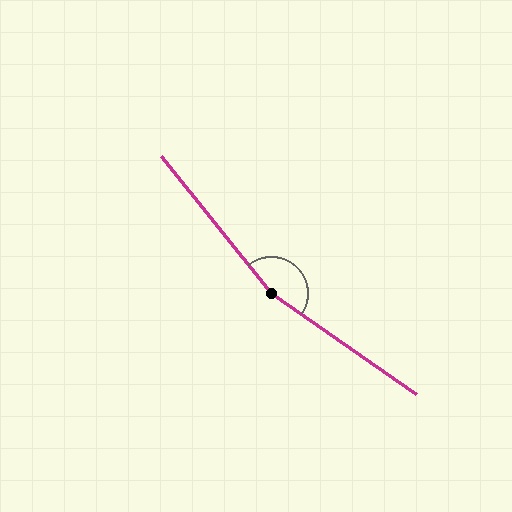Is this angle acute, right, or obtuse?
It is obtuse.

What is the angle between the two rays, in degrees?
Approximately 164 degrees.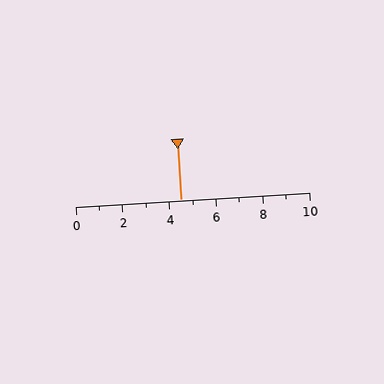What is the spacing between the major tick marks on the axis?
The major ticks are spaced 2 apart.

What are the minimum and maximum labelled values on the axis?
The axis runs from 0 to 10.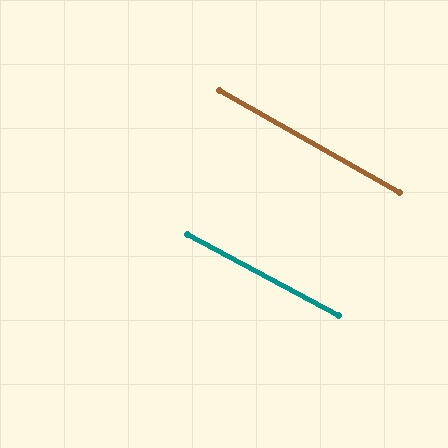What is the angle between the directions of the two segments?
Approximately 1 degree.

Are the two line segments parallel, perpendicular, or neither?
Parallel — their directions differ by only 1.0°.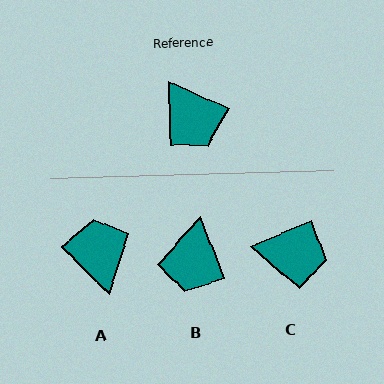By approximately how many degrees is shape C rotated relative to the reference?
Approximately 48 degrees counter-clockwise.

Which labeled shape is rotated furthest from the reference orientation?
A, about 160 degrees away.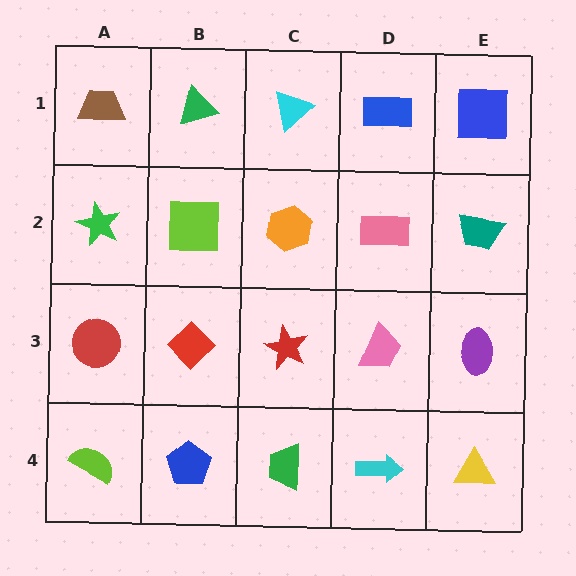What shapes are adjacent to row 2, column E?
A blue square (row 1, column E), a purple ellipse (row 3, column E), a pink rectangle (row 2, column D).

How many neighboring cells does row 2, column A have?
3.